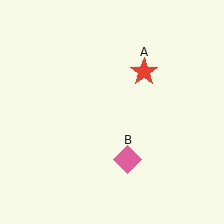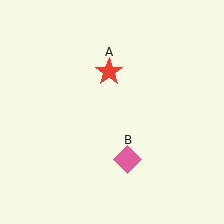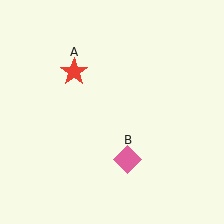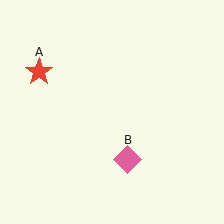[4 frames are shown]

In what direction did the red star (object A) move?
The red star (object A) moved left.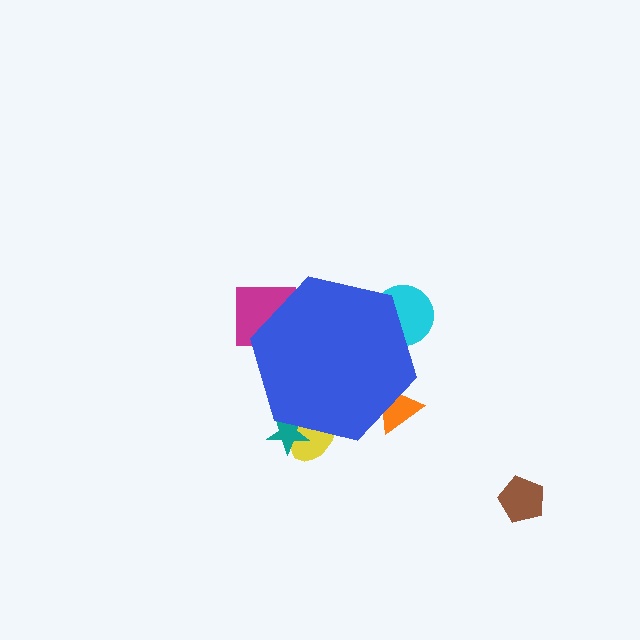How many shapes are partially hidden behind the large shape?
5 shapes are partially hidden.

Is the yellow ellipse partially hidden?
Yes, the yellow ellipse is partially hidden behind the blue hexagon.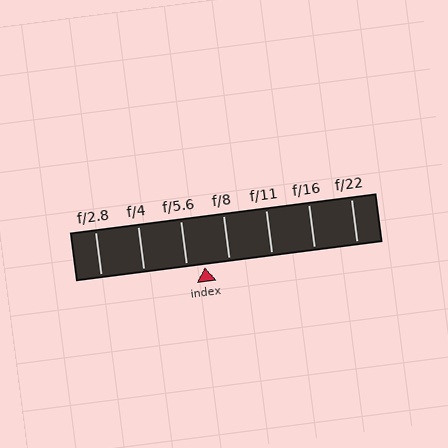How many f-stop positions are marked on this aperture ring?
There are 7 f-stop positions marked.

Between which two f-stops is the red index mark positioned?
The index mark is between f/5.6 and f/8.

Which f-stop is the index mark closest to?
The index mark is closest to f/5.6.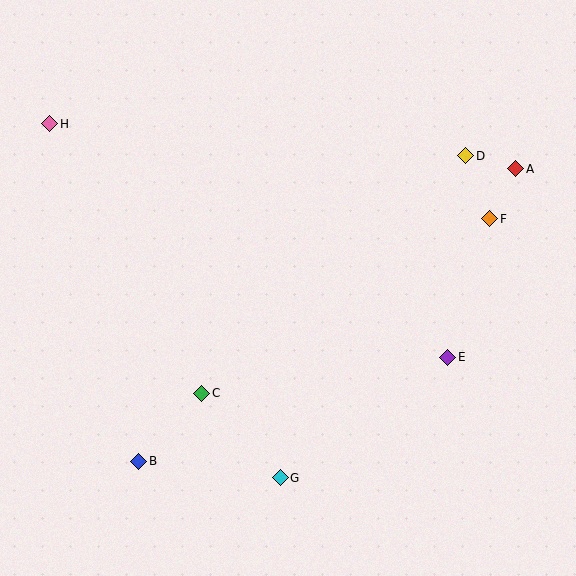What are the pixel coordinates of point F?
Point F is at (490, 219).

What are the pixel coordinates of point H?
Point H is at (50, 124).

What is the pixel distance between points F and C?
The distance between F and C is 337 pixels.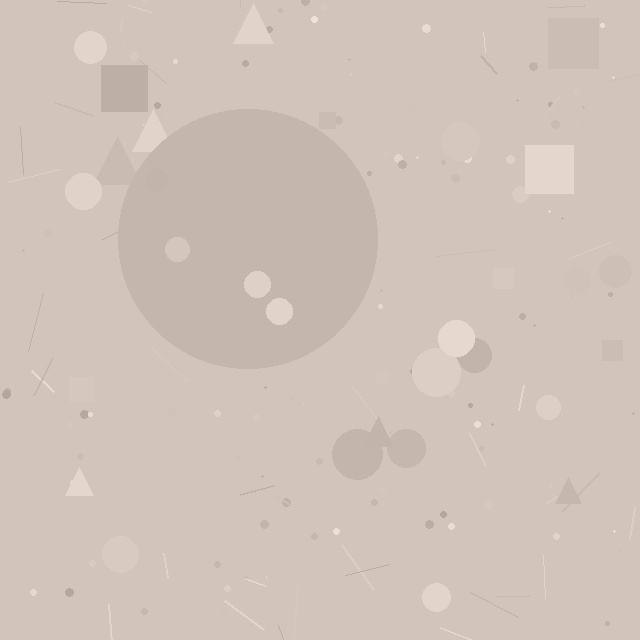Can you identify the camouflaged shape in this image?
The camouflaged shape is a circle.